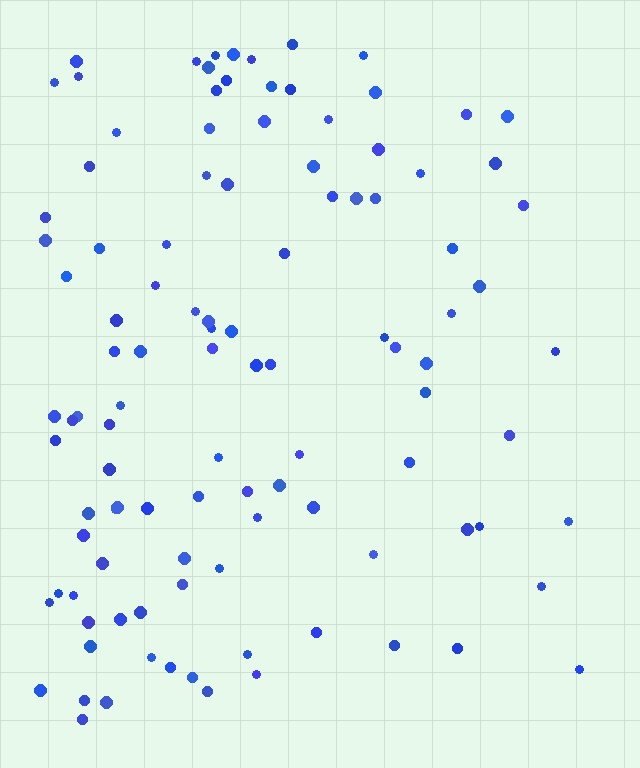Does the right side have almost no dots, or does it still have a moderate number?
Still a moderate number, just noticeably fewer than the left.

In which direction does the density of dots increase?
From right to left, with the left side densest.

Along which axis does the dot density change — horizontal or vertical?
Horizontal.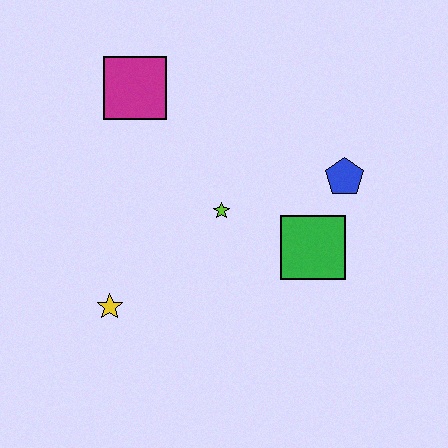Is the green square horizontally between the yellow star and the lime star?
No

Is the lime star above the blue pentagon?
No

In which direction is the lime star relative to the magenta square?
The lime star is below the magenta square.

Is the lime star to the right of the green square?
No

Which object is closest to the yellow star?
The lime star is closest to the yellow star.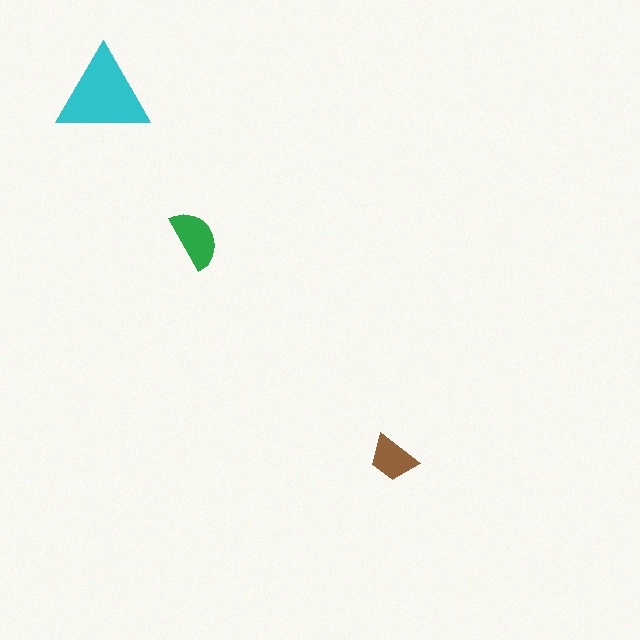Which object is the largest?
The cyan triangle.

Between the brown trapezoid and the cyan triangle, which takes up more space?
The cyan triangle.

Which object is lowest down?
The brown trapezoid is bottommost.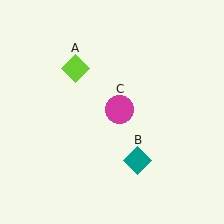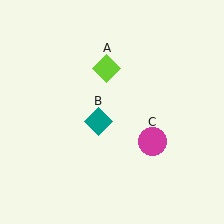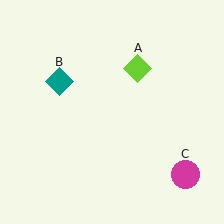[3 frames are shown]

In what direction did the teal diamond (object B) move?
The teal diamond (object B) moved up and to the left.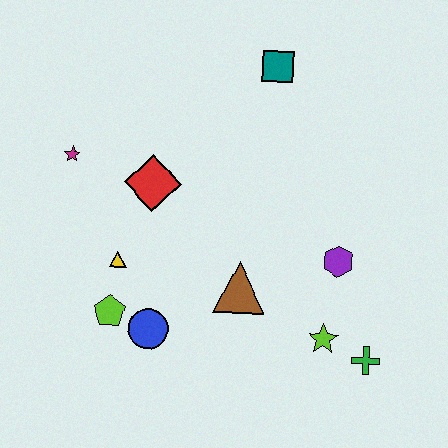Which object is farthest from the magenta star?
The green cross is farthest from the magenta star.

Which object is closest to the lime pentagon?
The blue circle is closest to the lime pentagon.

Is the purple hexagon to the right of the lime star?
Yes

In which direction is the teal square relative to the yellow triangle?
The teal square is above the yellow triangle.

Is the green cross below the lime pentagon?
Yes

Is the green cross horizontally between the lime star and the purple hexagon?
No